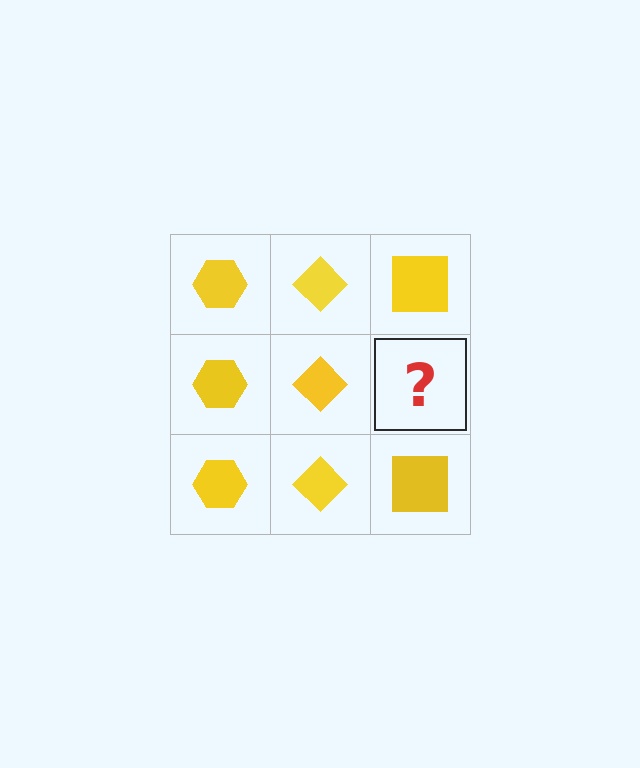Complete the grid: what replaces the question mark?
The question mark should be replaced with a yellow square.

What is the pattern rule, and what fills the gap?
The rule is that each column has a consistent shape. The gap should be filled with a yellow square.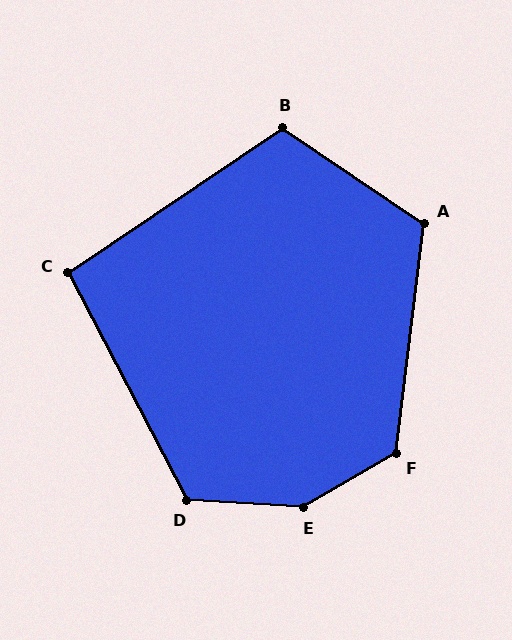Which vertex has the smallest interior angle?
C, at approximately 97 degrees.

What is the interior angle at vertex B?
Approximately 112 degrees (obtuse).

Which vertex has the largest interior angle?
E, at approximately 146 degrees.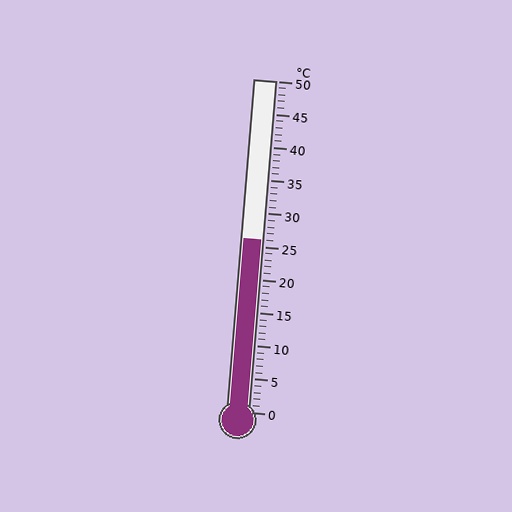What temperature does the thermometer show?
The thermometer shows approximately 26°C.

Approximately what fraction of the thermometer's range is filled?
The thermometer is filled to approximately 50% of its range.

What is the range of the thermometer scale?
The thermometer scale ranges from 0°C to 50°C.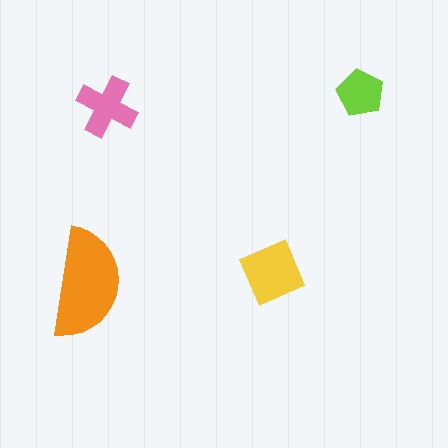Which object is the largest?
The orange semicircle.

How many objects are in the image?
There are 4 objects in the image.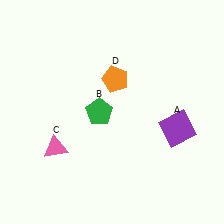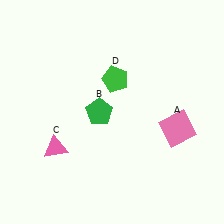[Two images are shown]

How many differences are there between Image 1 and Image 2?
There are 2 differences between the two images.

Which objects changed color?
A changed from purple to pink. D changed from orange to green.